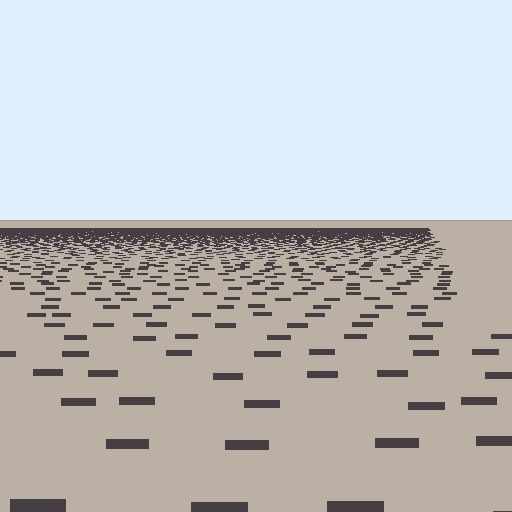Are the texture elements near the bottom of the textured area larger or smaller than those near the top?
Larger. Near the bottom, elements are closer to the viewer and appear at a bigger on-screen size.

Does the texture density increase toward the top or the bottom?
Density increases toward the top.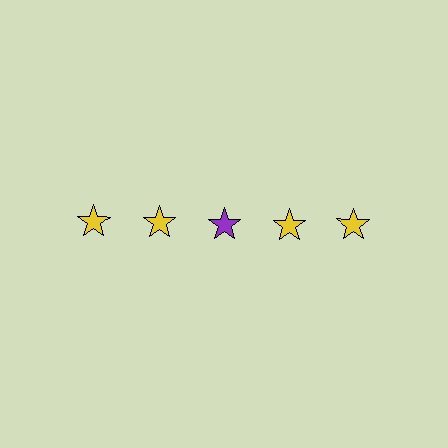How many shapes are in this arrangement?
There are 5 shapes arranged in a grid pattern.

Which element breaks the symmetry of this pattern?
The purple star in the top row, center column breaks the symmetry. All other shapes are yellow stars.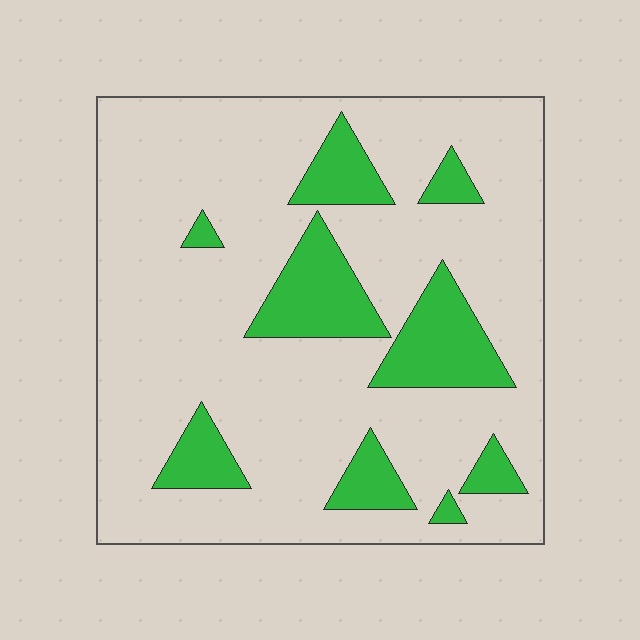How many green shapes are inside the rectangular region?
9.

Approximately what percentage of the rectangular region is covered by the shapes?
Approximately 20%.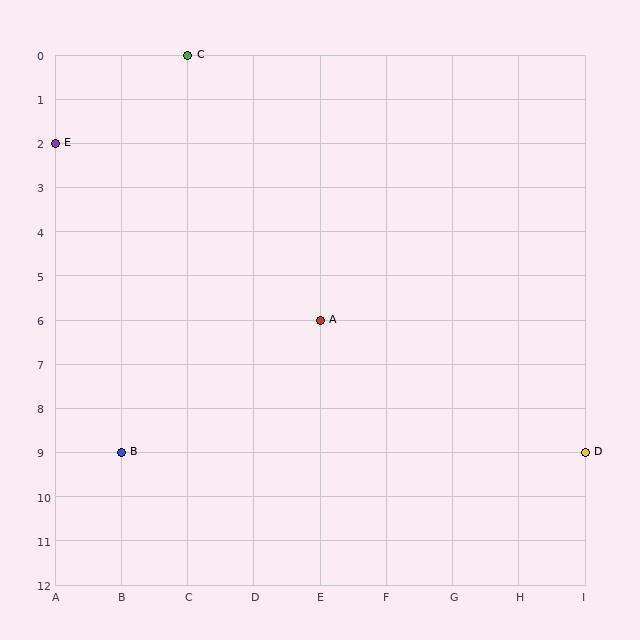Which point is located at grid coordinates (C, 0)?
Point C is at (C, 0).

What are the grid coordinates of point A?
Point A is at grid coordinates (E, 6).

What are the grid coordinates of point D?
Point D is at grid coordinates (I, 9).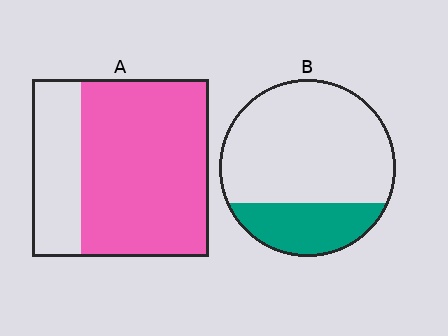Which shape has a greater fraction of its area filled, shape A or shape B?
Shape A.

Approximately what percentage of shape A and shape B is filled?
A is approximately 70% and B is approximately 25%.